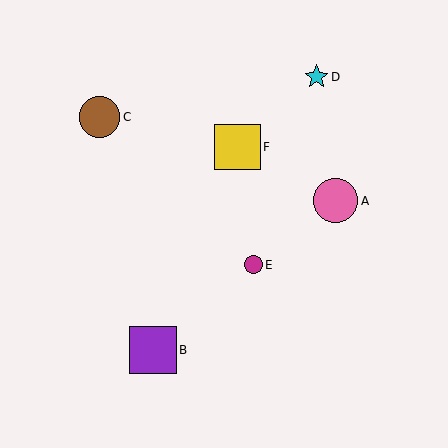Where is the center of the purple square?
The center of the purple square is at (153, 350).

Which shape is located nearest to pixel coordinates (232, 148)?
The yellow square (labeled F) at (237, 147) is nearest to that location.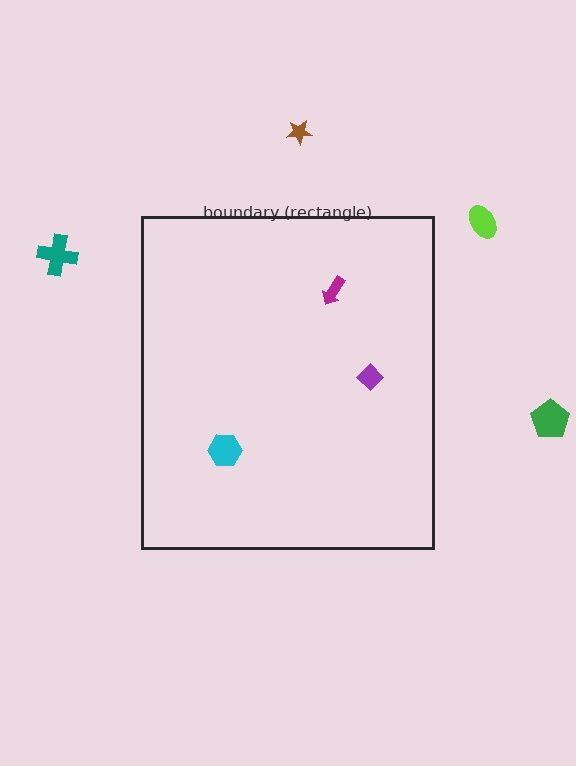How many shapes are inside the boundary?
3 inside, 4 outside.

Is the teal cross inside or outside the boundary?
Outside.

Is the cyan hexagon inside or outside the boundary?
Inside.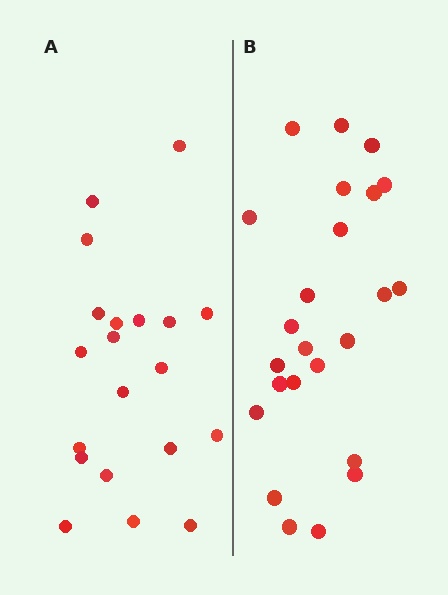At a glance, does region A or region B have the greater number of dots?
Region B (the right region) has more dots.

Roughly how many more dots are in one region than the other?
Region B has about 4 more dots than region A.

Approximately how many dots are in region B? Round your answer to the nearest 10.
About 20 dots. (The exact count is 24, which rounds to 20.)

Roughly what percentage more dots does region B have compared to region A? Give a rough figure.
About 20% more.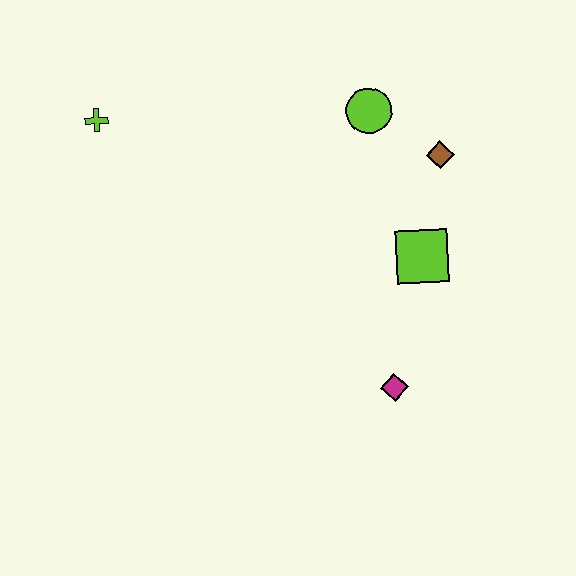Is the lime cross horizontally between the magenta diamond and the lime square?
No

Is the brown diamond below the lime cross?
Yes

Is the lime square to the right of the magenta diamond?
Yes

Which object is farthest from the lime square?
The lime cross is farthest from the lime square.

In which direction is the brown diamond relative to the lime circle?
The brown diamond is to the right of the lime circle.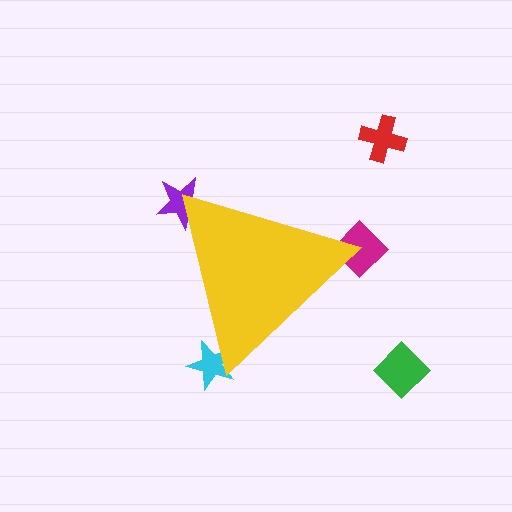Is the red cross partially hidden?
No, the red cross is fully visible.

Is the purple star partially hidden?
Yes, the purple star is partially hidden behind the yellow triangle.